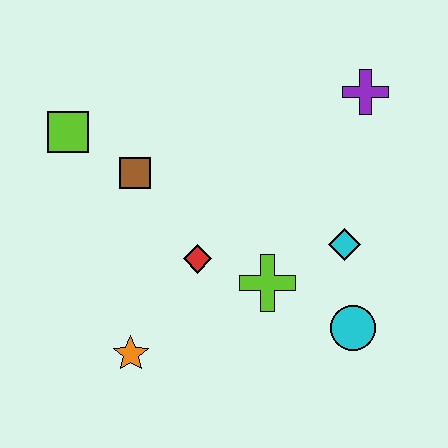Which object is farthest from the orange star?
The purple cross is farthest from the orange star.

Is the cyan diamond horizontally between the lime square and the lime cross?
No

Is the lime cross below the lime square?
Yes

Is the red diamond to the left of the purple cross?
Yes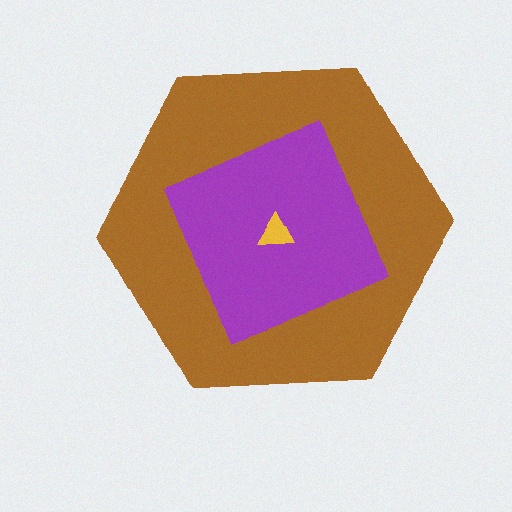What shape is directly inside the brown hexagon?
The purple square.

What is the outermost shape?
The brown hexagon.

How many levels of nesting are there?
3.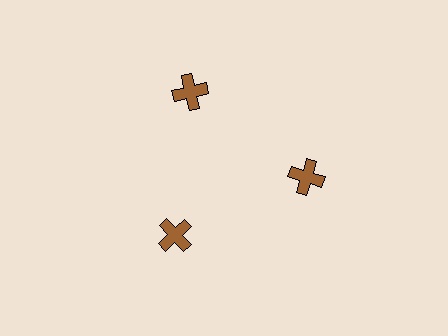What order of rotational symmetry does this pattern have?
This pattern has 3-fold rotational symmetry.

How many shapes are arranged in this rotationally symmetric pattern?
There are 3 shapes, arranged in 3 groups of 1.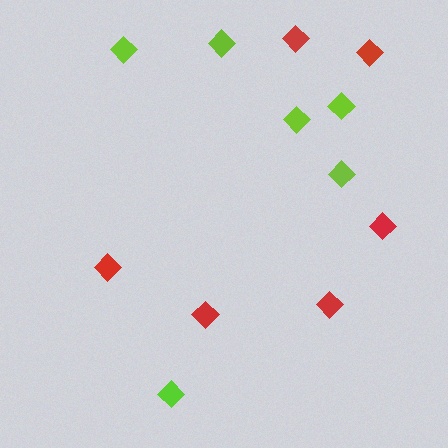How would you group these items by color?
There are 2 groups: one group of red diamonds (6) and one group of lime diamonds (6).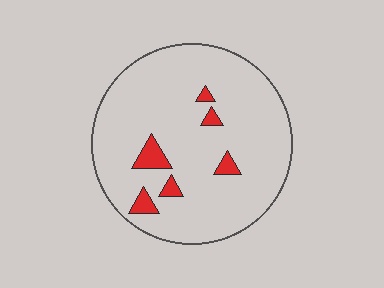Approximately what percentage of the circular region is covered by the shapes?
Approximately 5%.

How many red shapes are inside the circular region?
6.